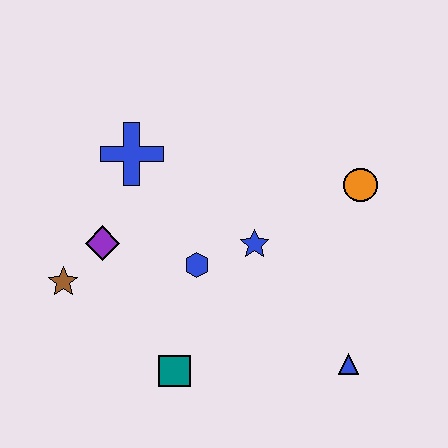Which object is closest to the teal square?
The blue hexagon is closest to the teal square.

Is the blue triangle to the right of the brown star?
Yes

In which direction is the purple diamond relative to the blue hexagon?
The purple diamond is to the left of the blue hexagon.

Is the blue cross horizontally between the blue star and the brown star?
Yes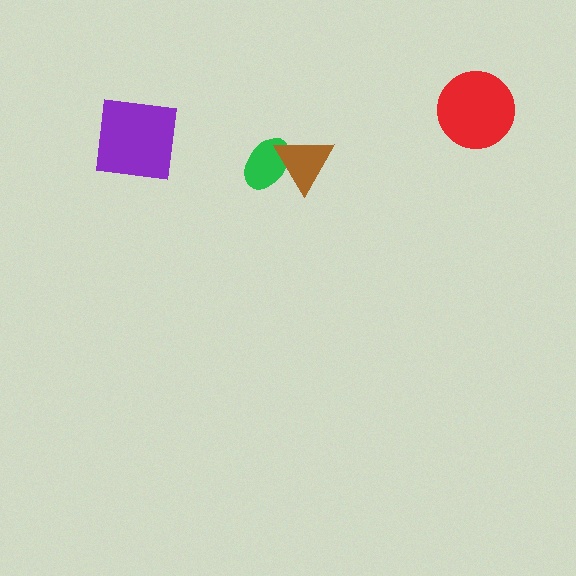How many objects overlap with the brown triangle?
1 object overlaps with the brown triangle.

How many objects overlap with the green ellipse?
1 object overlaps with the green ellipse.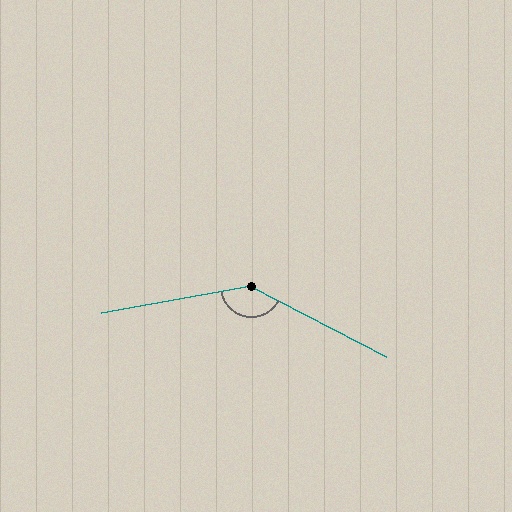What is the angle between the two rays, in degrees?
Approximately 142 degrees.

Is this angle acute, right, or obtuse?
It is obtuse.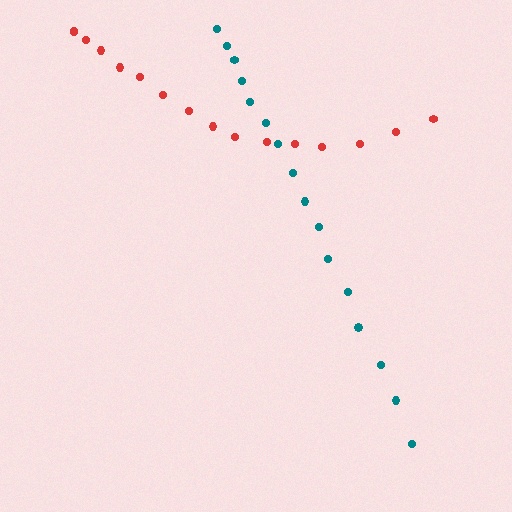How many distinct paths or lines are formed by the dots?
There are 2 distinct paths.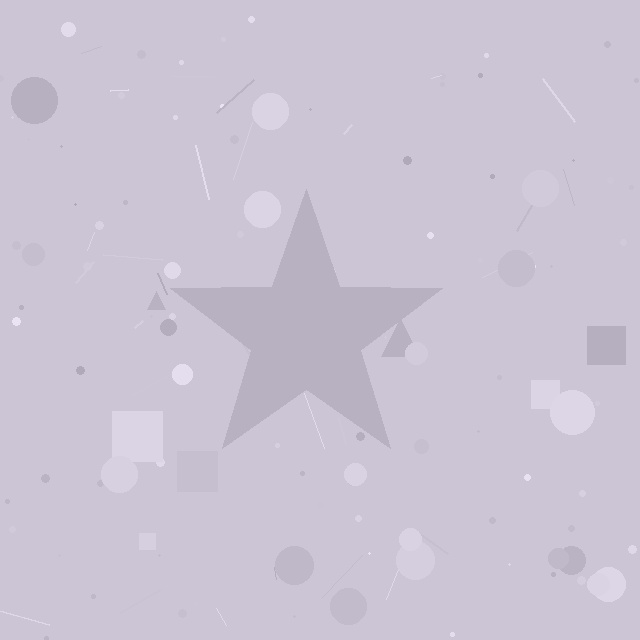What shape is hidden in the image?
A star is hidden in the image.